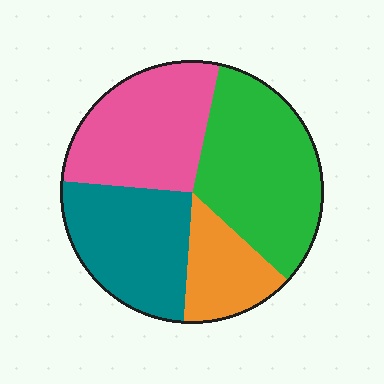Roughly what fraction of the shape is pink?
Pink covers around 25% of the shape.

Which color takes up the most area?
Green, at roughly 35%.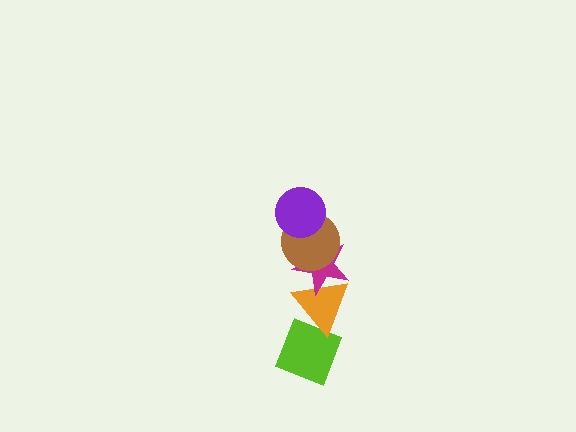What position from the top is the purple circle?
The purple circle is 1st from the top.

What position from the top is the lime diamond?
The lime diamond is 5th from the top.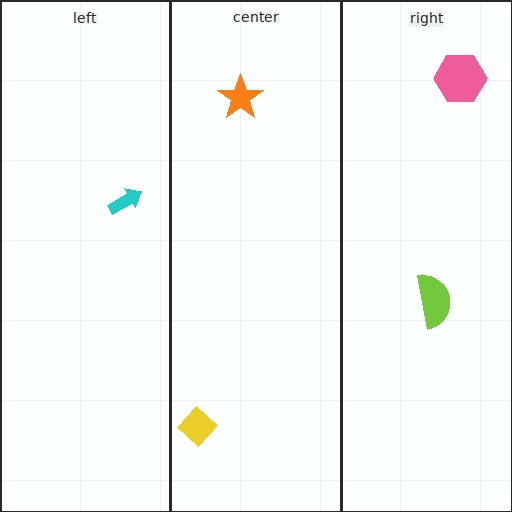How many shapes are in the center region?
2.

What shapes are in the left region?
The cyan arrow.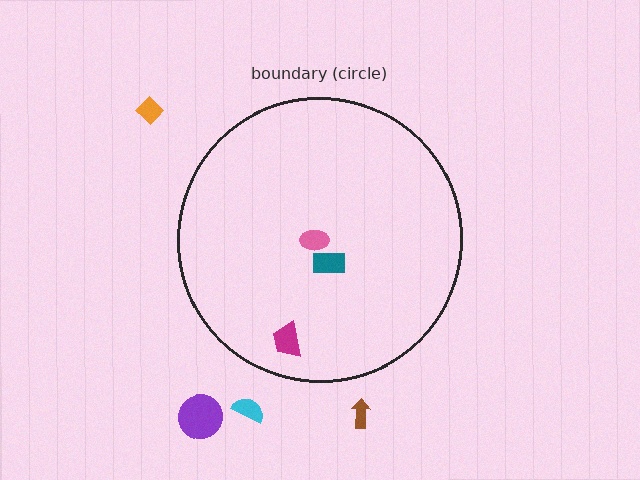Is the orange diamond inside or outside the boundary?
Outside.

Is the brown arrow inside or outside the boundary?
Outside.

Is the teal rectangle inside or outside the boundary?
Inside.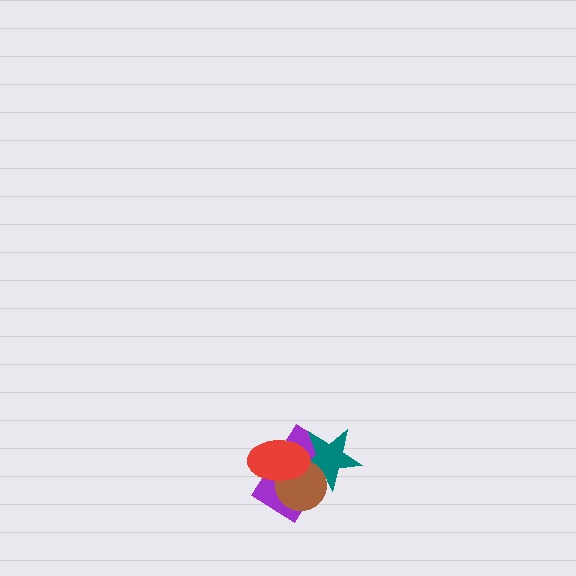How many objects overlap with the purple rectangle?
3 objects overlap with the purple rectangle.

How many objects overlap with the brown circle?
3 objects overlap with the brown circle.